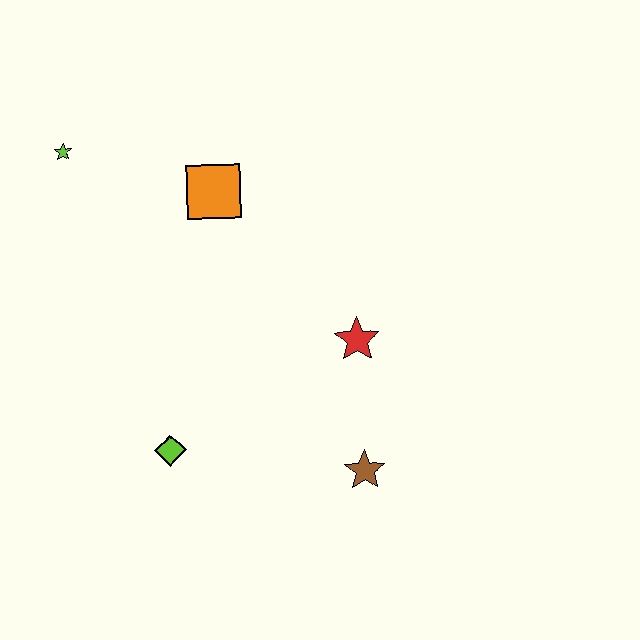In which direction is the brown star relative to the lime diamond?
The brown star is to the right of the lime diamond.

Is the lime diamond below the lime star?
Yes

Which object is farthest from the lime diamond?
The lime star is farthest from the lime diamond.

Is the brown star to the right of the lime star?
Yes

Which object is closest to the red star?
The brown star is closest to the red star.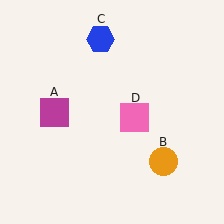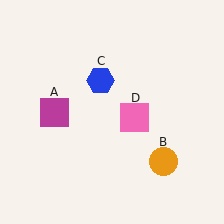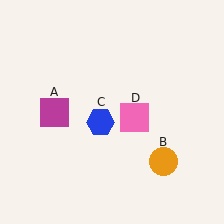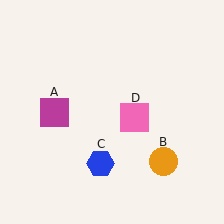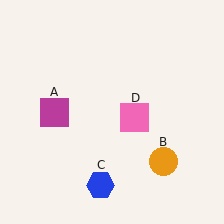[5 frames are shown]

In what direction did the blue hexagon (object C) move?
The blue hexagon (object C) moved down.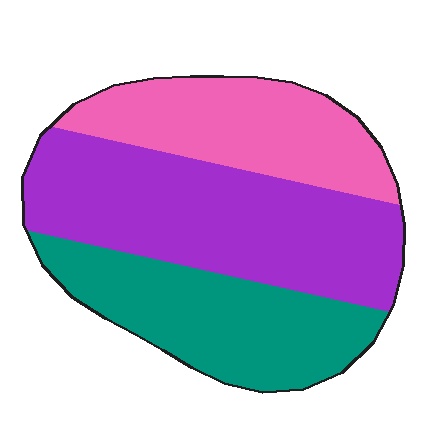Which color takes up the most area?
Purple, at roughly 45%.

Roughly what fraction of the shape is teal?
Teal takes up about one third (1/3) of the shape.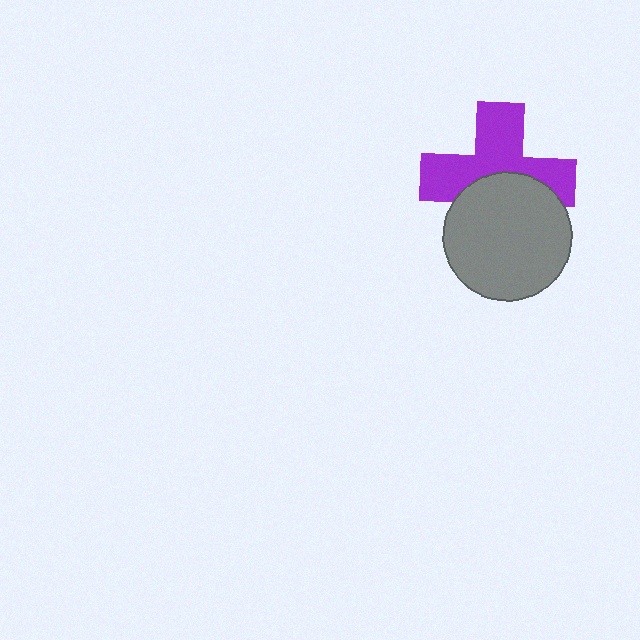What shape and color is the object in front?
The object in front is a gray circle.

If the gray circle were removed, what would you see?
You would see the complete purple cross.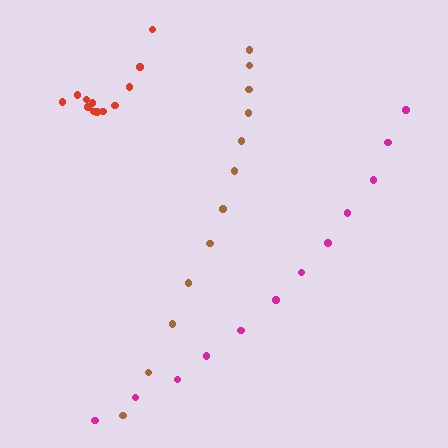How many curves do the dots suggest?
There are 3 distinct paths.